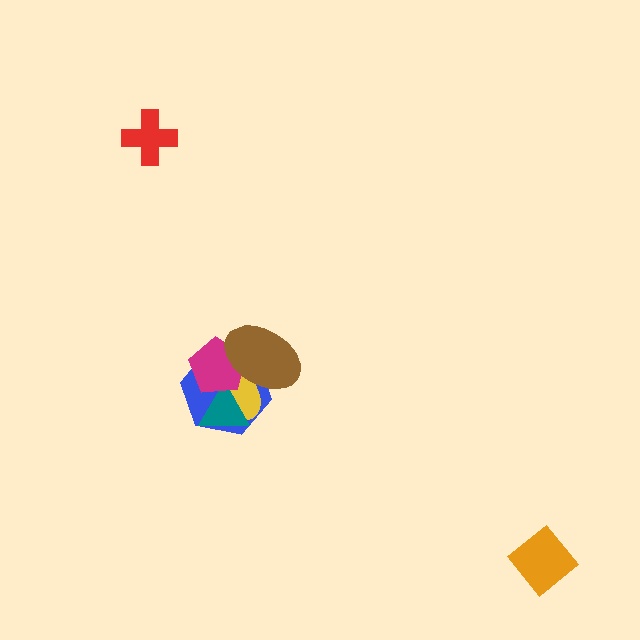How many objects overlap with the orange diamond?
0 objects overlap with the orange diamond.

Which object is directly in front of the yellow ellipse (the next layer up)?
The teal triangle is directly in front of the yellow ellipse.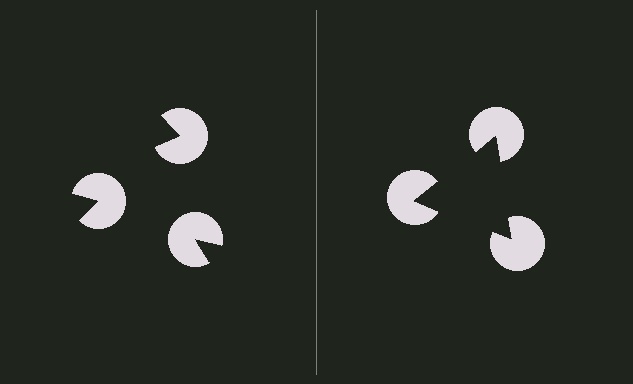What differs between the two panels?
The pac-man discs are positioned identically on both sides; only the wedge orientations differ. On the right they align to a triangle; on the left they are misaligned.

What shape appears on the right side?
An illusory triangle.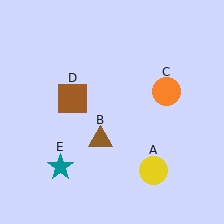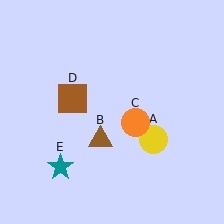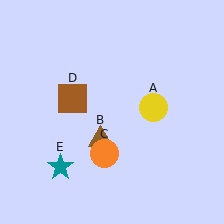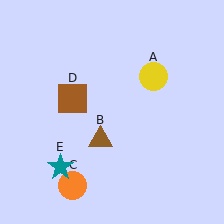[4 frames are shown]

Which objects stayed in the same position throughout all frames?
Brown triangle (object B) and brown square (object D) and teal star (object E) remained stationary.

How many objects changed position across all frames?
2 objects changed position: yellow circle (object A), orange circle (object C).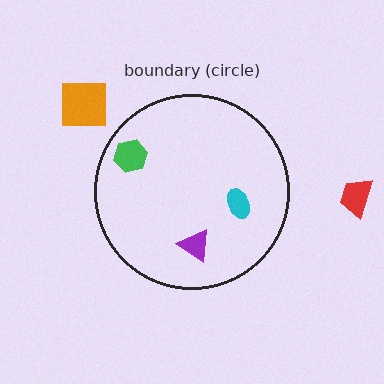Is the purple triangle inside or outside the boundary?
Inside.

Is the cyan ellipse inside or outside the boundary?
Inside.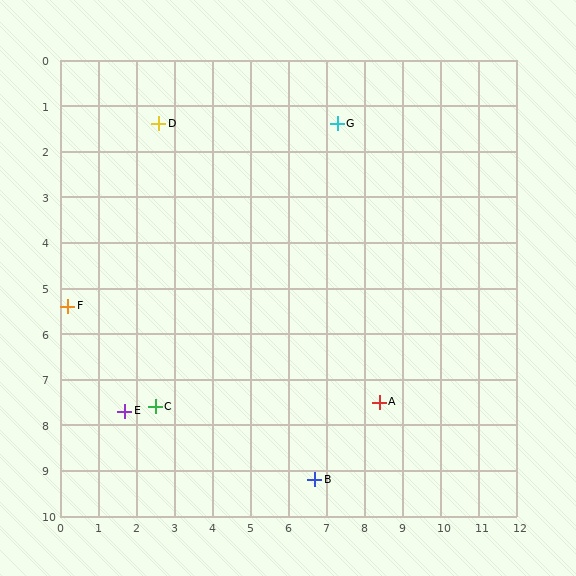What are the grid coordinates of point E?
Point E is at approximately (1.7, 7.7).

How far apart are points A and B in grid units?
Points A and B are about 2.4 grid units apart.